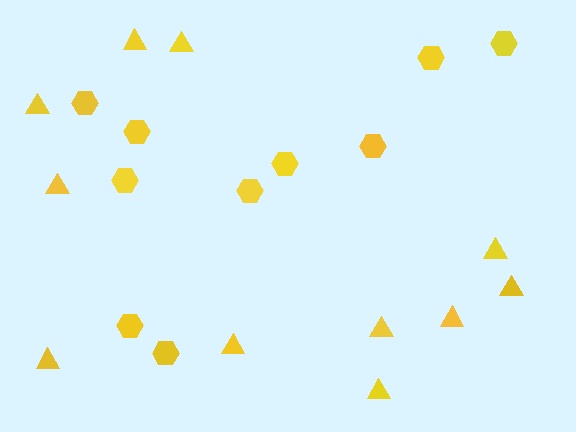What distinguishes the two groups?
There are 2 groups: one group of triangles (11) and one group of hexagons (10).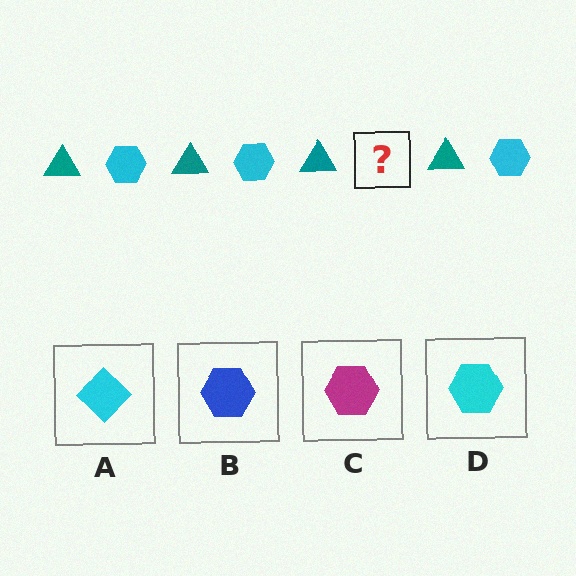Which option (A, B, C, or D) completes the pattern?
D.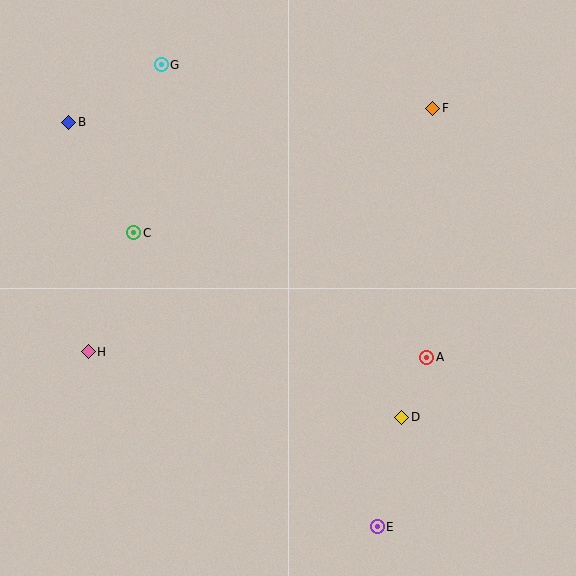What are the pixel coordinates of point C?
Point C is at (134, 233).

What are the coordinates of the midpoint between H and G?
The midpoint between H and G is at (125, 208).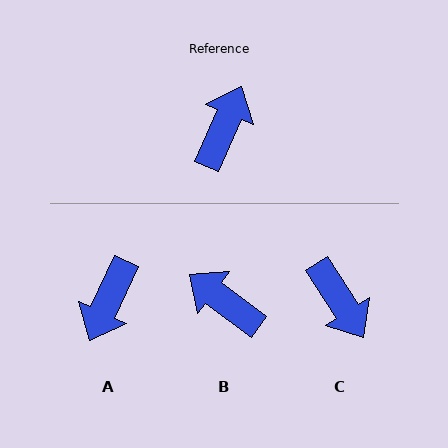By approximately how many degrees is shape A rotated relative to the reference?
Approximately 178 degrees counter-clockwise.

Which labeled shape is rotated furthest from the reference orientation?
A, about 178 degrees away.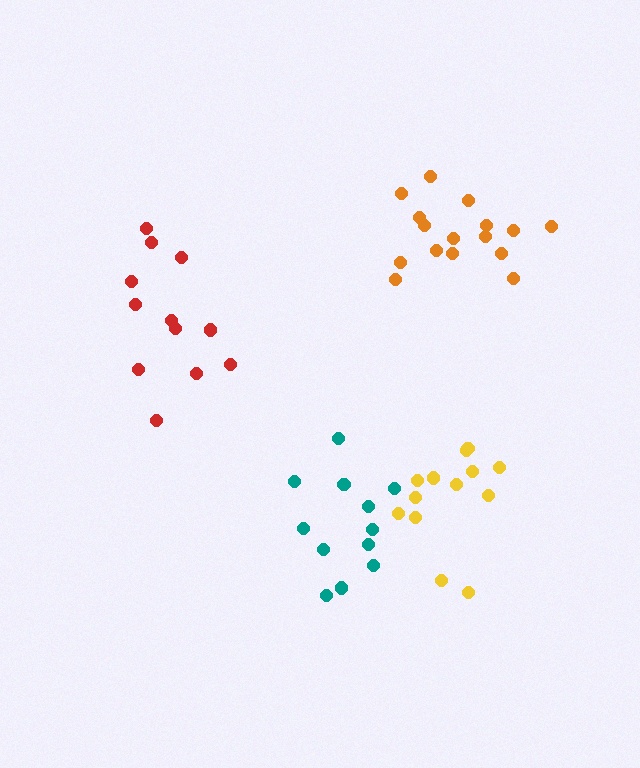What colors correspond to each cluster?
The clusters are colored: red, yellow, teal, orange.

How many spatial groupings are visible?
There are 4 spatial groupings.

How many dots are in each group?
Group 1: 12 dots, Group 2: 13 dots, Group 3: 12 dots, Group 4: 16 dots (53 total).